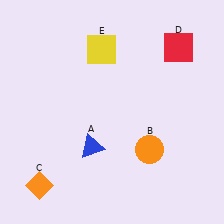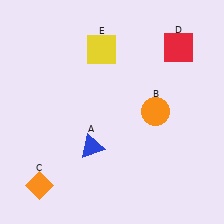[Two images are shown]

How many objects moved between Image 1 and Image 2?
1 object moved between the two images.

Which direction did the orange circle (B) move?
The orange circle (B) moved up.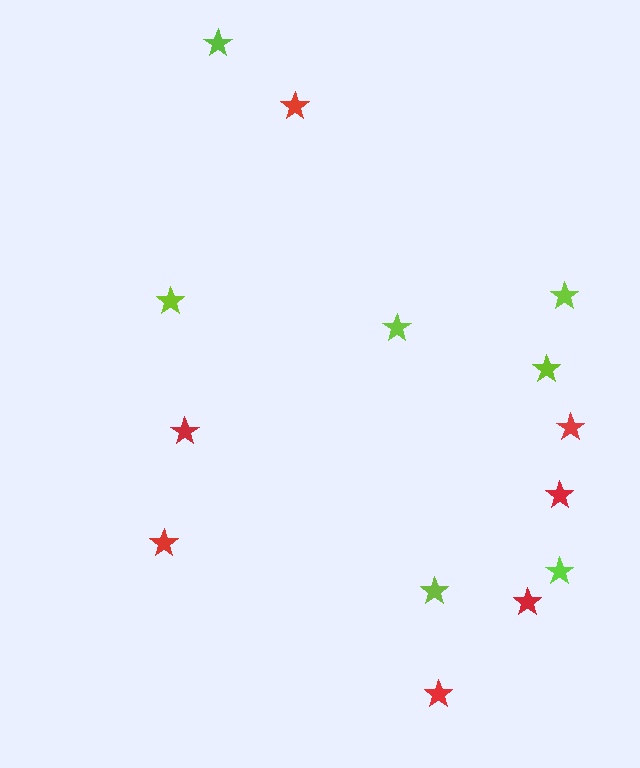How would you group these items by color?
There are 2 groups: one group of red stars (7) and one group of lime stars (7).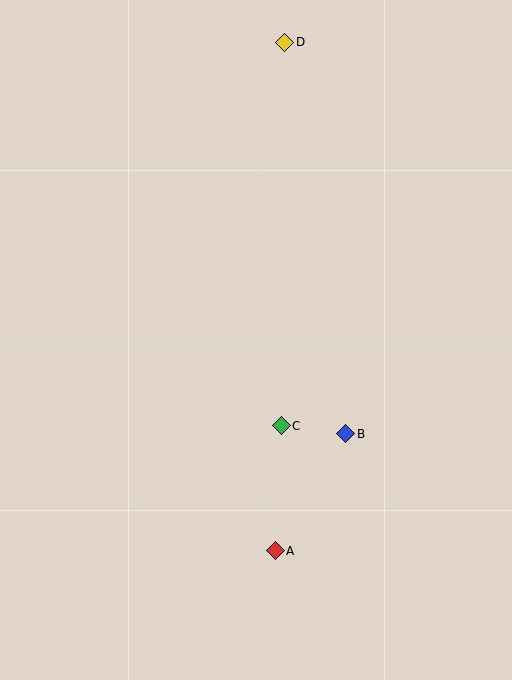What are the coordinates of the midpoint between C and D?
The midpoint between C and D is at (283, 234).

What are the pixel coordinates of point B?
Point B is at (345, 434).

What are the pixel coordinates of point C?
Point C is at (281, 426).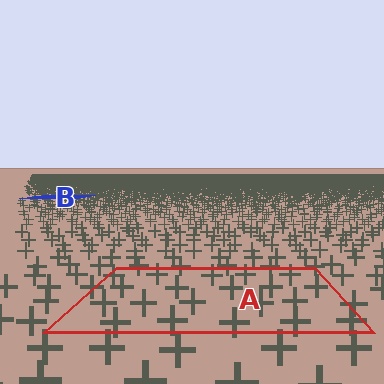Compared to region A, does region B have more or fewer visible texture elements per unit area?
Region B has more texture elements per unit area — they are packed more densely because it is farther away.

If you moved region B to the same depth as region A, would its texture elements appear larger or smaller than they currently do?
They would appear larger. At a closer depth, the same texture elements are projected at a bigger on-screen size.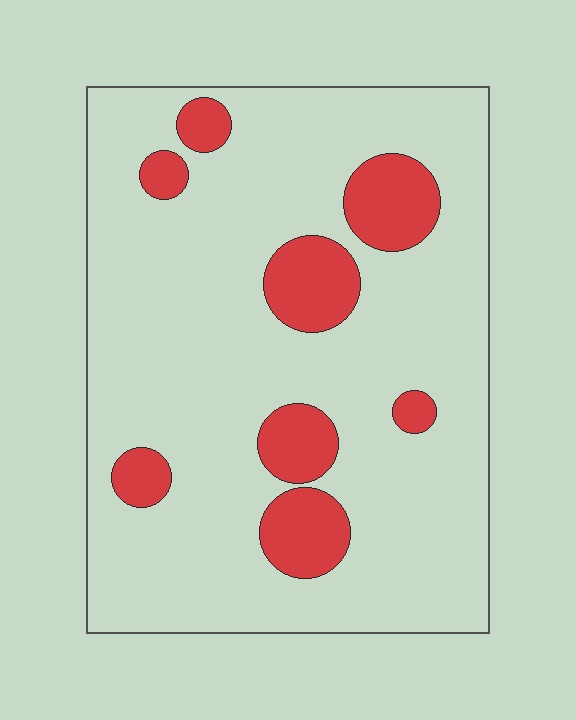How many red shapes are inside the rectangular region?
8.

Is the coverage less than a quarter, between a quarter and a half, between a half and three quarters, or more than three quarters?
Less than a quarter.